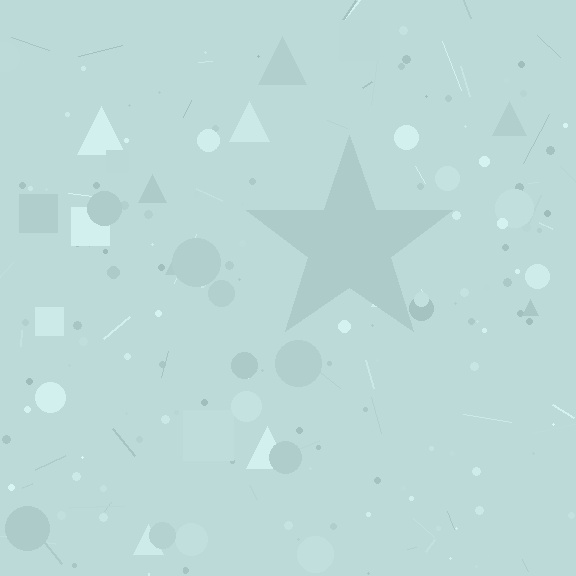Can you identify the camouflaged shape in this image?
The camouflaged shape is a star.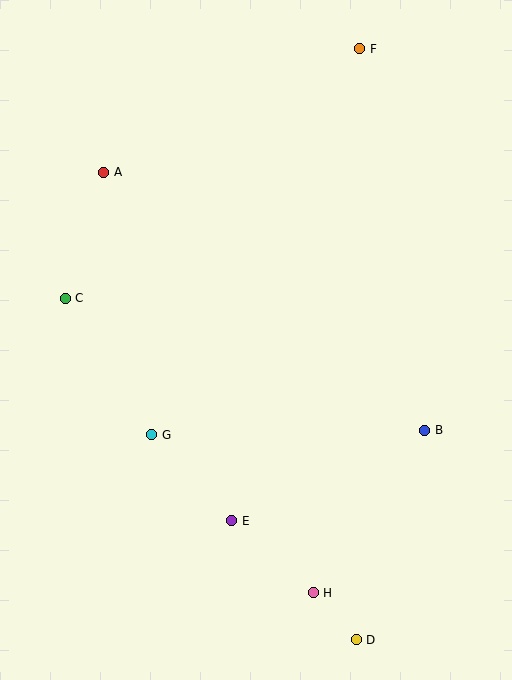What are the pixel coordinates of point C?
Point C is at (65, 298).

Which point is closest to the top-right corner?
Point F is closest to the top-right corner.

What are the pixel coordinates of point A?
Point A is at (103, 172).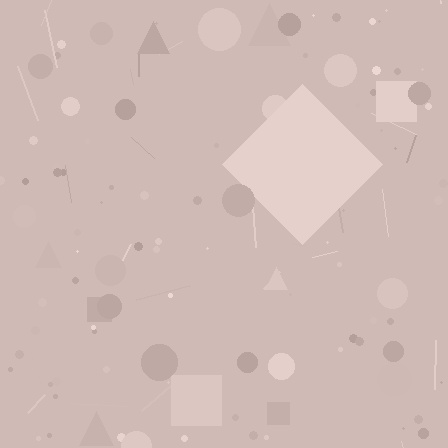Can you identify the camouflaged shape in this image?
The camouflaged shape is a diamond.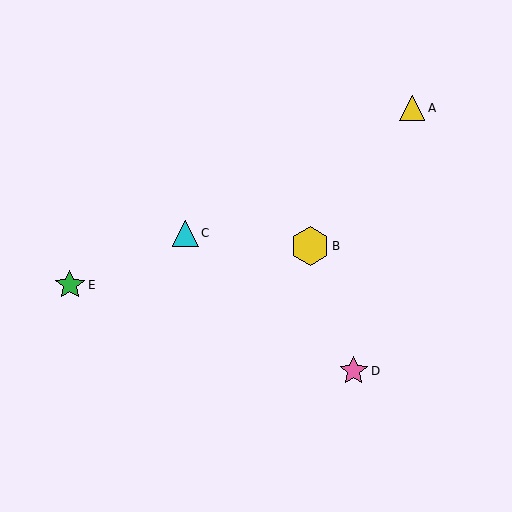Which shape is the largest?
The yellow hexagon (labeled B) is the largest.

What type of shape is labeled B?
Shape B is a yellow hexagon.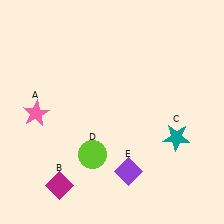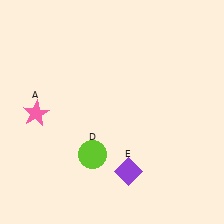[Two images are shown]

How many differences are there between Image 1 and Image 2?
There are 2 differences between the two images.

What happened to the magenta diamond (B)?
The magenta diamond (B) was removed in Image 2. It was in the bottom-left area of Image 1.